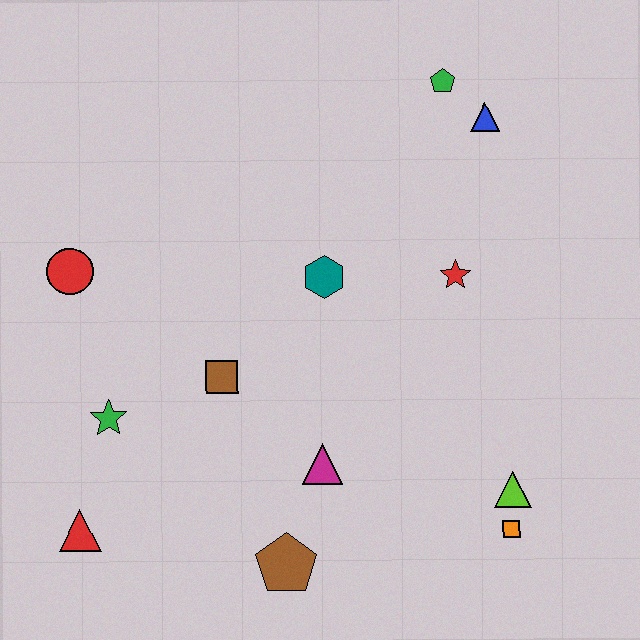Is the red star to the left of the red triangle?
No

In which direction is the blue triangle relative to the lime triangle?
The blue triangle is above the lime triangle.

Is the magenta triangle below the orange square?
No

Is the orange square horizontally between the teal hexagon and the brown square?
No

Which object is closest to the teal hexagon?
The red star is closest to the teal hexagon.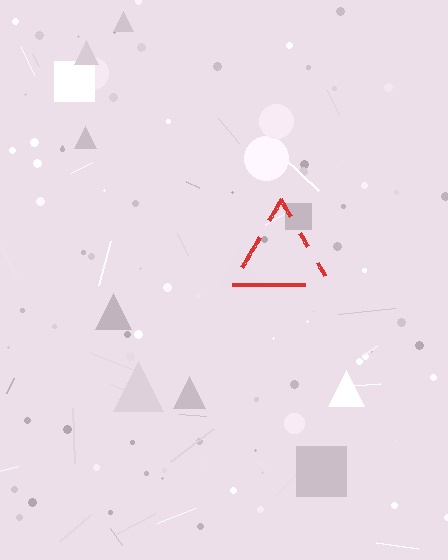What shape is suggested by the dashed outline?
The dashed outline suggests a triangle.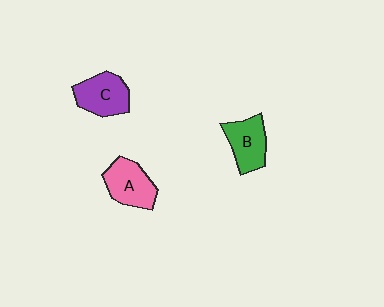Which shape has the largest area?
Shape A (pink).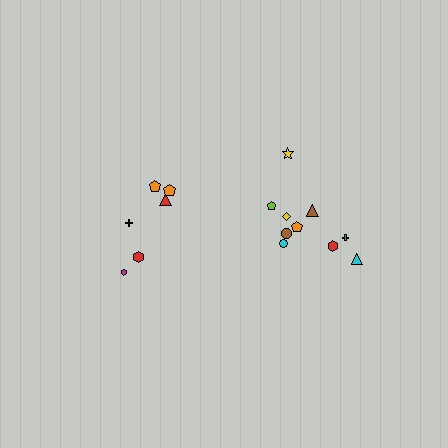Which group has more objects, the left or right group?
The right group.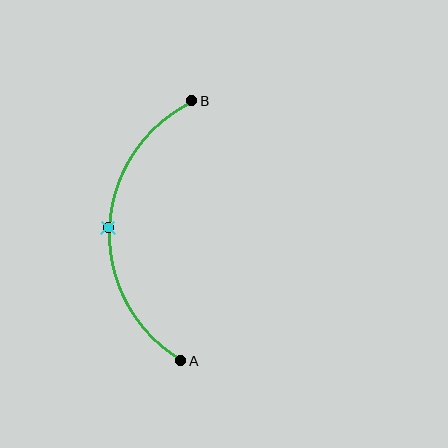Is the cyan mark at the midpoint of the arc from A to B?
Yes. The cyan mark lies on the arc at equal arc-length from both A and B — it is the arc midpoint.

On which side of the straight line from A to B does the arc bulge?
The arc bulges to the left of the straight line connecting A and B.